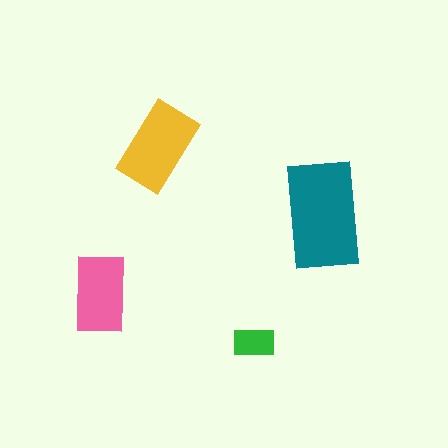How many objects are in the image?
There are 4 objects in the image.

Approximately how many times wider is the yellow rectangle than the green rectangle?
About 2 times wider.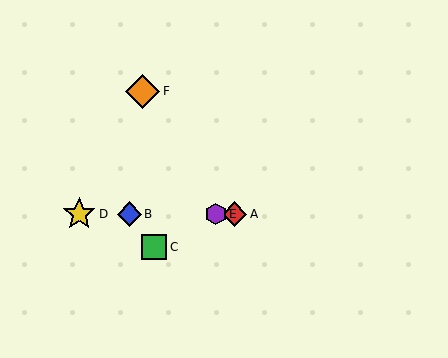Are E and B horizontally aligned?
Yes, both are at y≈214.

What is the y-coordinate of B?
Object B is at y≈214.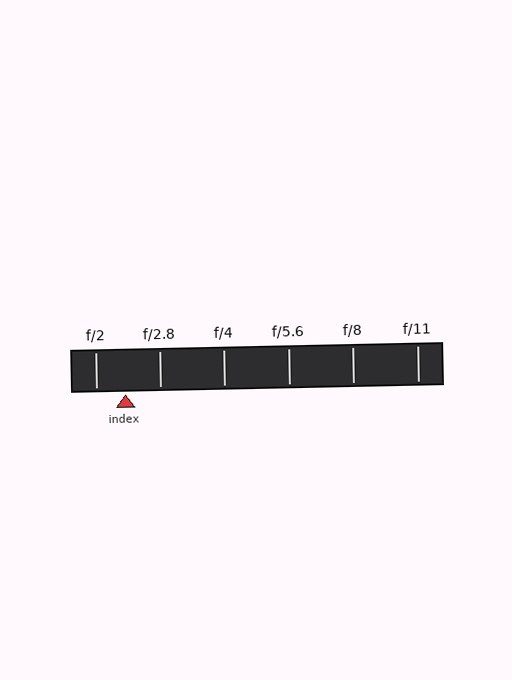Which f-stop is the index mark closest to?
The index mark is closest to f/2.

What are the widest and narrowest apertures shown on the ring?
The widest aperture shown is f/2 and the narrowest is f/11.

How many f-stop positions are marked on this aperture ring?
There are 6 f-stop positions marked.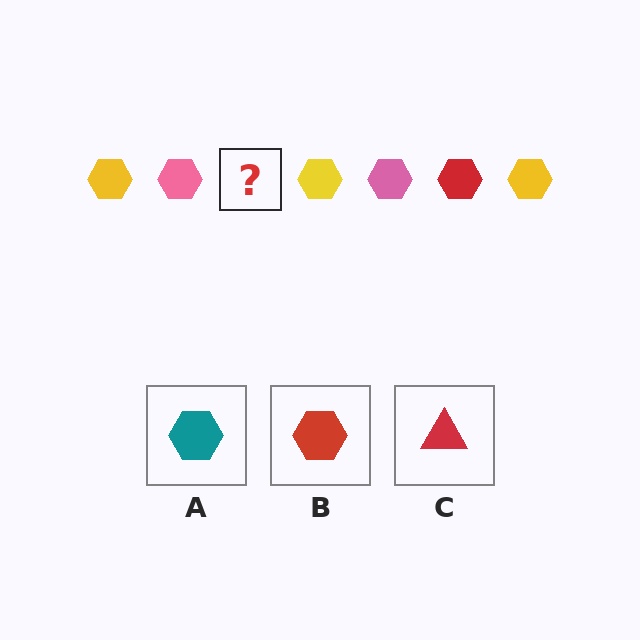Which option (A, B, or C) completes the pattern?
B.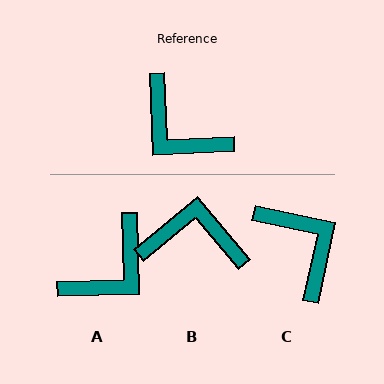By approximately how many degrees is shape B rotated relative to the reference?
Approximately 142 degrees clockwise.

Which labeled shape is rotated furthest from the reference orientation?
C, about 165 degrees away.